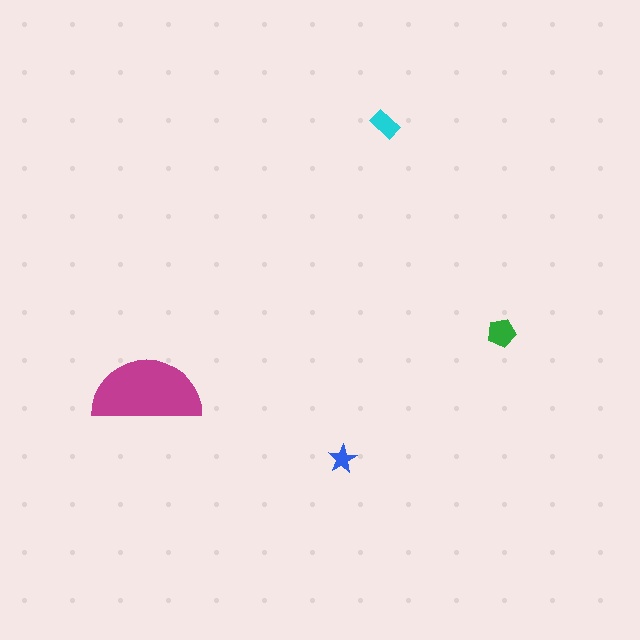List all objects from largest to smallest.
The magenta semicircle, the green pentagon, the cyan rectangle, the blue star.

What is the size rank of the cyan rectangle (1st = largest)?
3rd.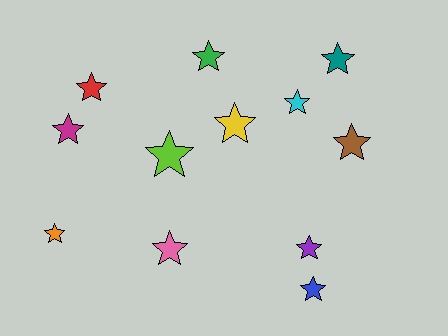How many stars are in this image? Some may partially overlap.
There are 12 stars.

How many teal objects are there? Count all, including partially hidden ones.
There is 1 teal object.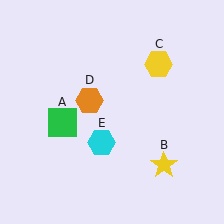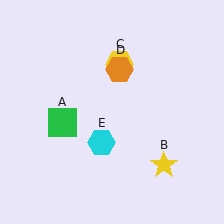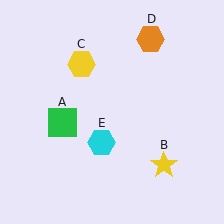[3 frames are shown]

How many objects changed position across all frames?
2 objects changed position: yellow hexagon (object C), orange hexagon (object D).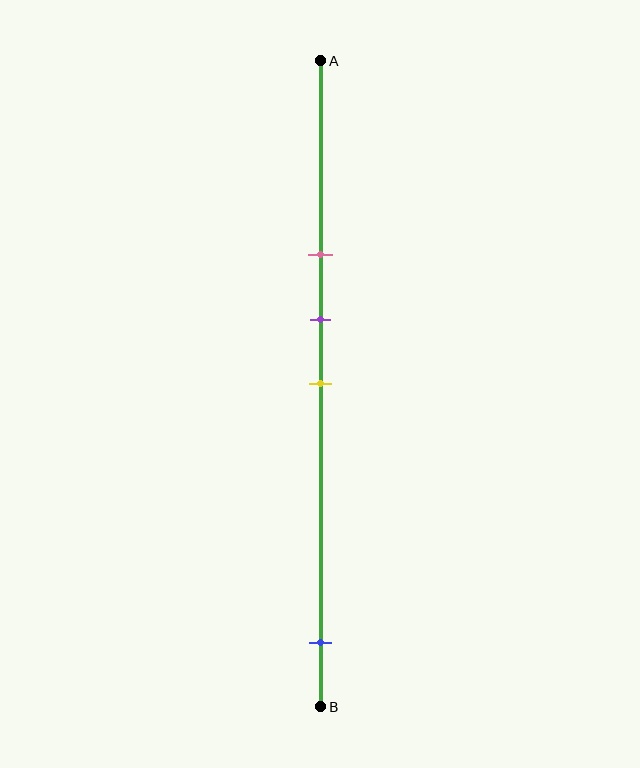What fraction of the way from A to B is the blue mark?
The blue mark is approximately 90% (0.9) of the way from A to B.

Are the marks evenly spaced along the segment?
No, the marks are not evenly spaced.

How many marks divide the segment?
There are 4 marks dividing the segment.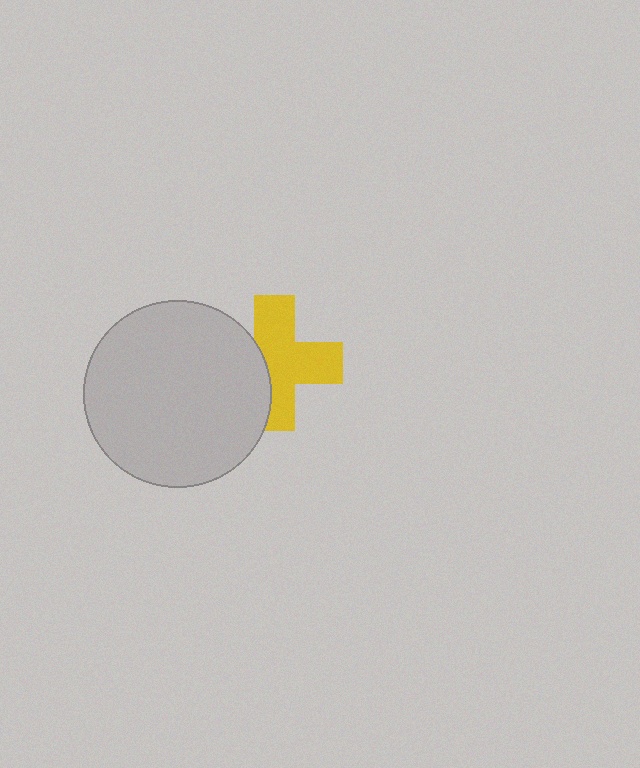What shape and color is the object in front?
The object in front is a light gray circle.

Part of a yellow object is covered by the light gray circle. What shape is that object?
It is a cross.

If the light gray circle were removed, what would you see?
You would see the complete yellow cross.